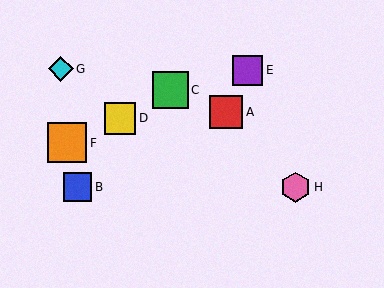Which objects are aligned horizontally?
Objects B, H are aligned horizontally.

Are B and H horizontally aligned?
Yes, both are at y≈187.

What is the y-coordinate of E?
Object E is at y≈70.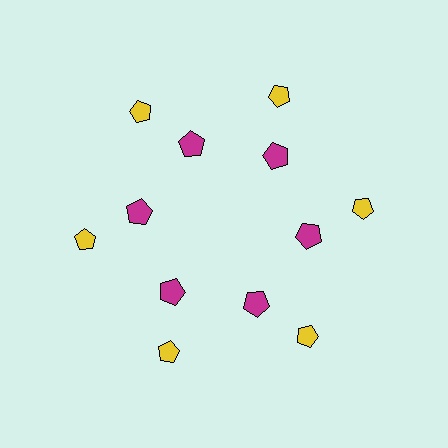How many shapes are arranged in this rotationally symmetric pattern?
There are 12 shapes, arranged in 6 groups of 2.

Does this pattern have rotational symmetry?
Yes, this pattern has 6-fold rotational symmetry. It looks the same after rotating 60 degrees around the center.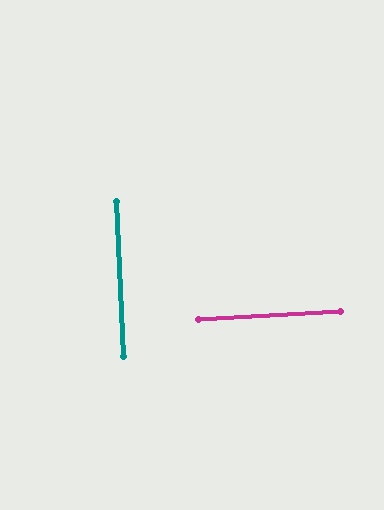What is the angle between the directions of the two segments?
Approximately 89 degrees.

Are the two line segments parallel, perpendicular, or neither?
Perpendicular — they meet at approximately 89°.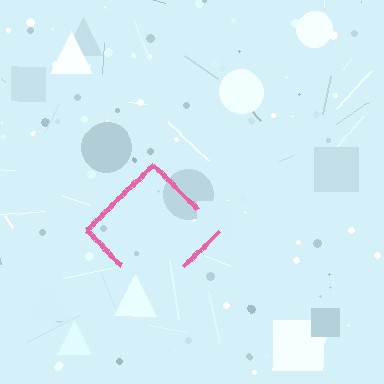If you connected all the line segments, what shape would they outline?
They would outline a diamond.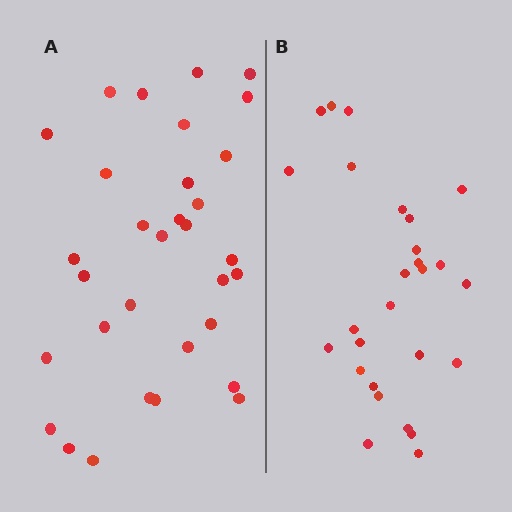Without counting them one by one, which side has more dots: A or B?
Region A (the left region) has more dots.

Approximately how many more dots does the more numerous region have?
Region A has about 5 more dots than region B.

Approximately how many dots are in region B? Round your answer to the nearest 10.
About 30 dots. (The exact count is 27, which rounds to 30.)